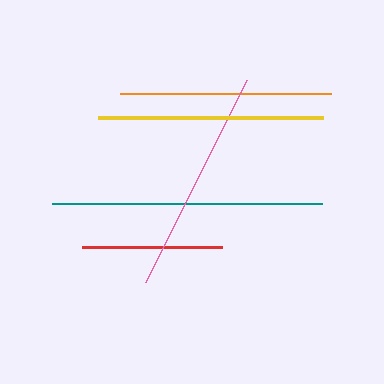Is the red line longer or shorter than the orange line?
The orange line is longer than the red line.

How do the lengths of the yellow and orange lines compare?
The yellow and orange lines are approximately the same length.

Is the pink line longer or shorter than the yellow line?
The pink line is longer than the yellow line.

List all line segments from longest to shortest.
From longest to shortest: teal, pink, yellow, orange, red.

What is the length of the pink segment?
The pink segment is approximately 225 pixels long.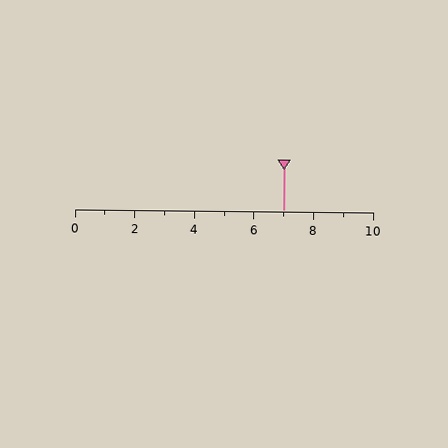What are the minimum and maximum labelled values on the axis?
The axis runs from 0 to 10.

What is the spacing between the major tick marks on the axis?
The major ticks are spaced 2 apart.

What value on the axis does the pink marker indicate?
The marker indicates approximately 7.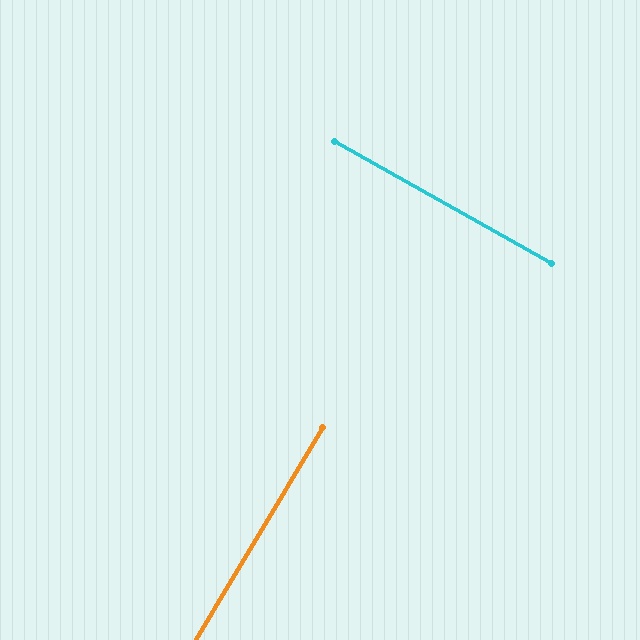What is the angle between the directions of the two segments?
Approximately 88 degrees.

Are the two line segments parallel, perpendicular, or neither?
Perpendicular — they meet at approximately 88°.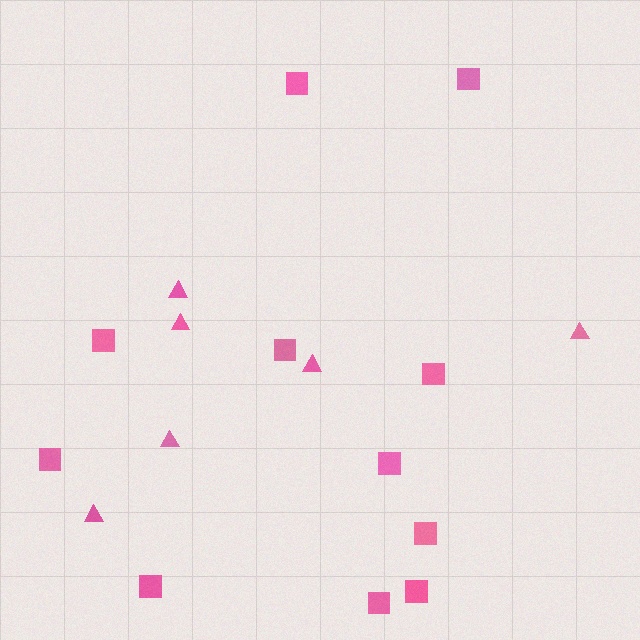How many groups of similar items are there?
There are 2 groups: one group of triangles (6) and one group of squares (11).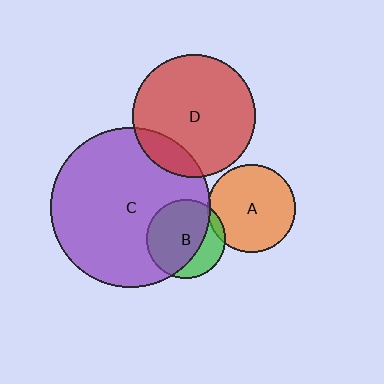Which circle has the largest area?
Circle C (purple).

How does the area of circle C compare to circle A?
Approximately 3.3 times.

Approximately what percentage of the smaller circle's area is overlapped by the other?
Approximately 5%.